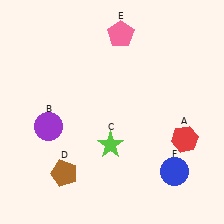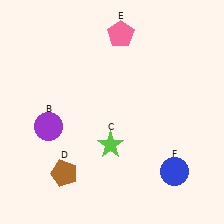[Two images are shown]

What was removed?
The red hexagon (A) was removed in Image 2.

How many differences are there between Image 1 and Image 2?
There is 1 difference between the two images.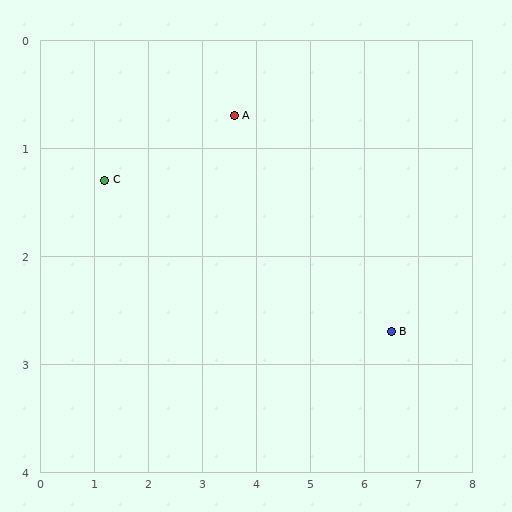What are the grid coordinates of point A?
Point A is at approximately (3.6, 0.7).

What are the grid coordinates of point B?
Point B is at approximately (6.5, 2.7).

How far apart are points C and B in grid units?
Points C and B are about 5.5 grid units apart.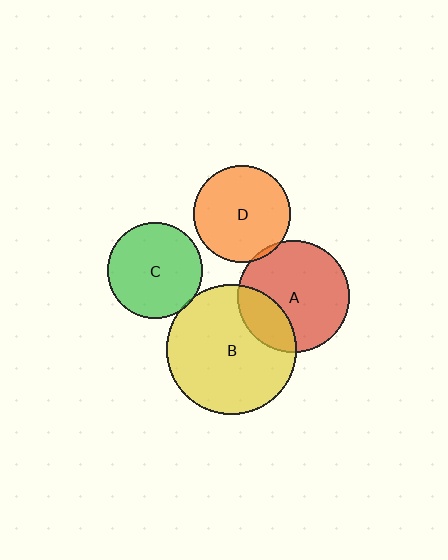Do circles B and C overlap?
Yes.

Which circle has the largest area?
Circle B (yellow).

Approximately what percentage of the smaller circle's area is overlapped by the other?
Approximately 5%.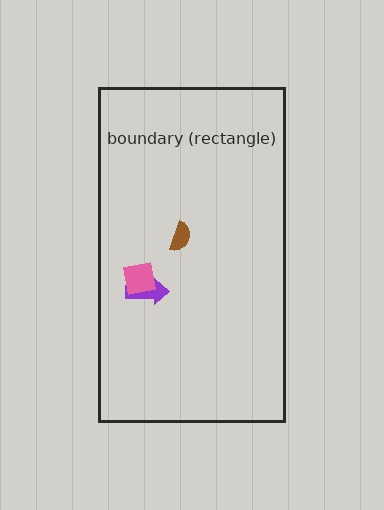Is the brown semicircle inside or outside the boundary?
Inside.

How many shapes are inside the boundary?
3 inside, 0 outside.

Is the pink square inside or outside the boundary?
Inside.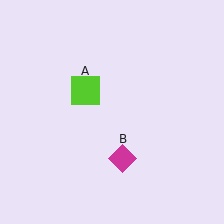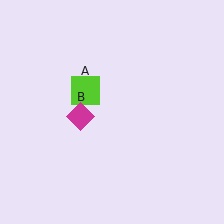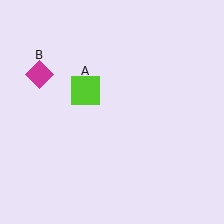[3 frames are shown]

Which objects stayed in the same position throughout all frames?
Lime square (object A) remained stationary.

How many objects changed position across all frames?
1 object changed position: magenta diamond (object B).